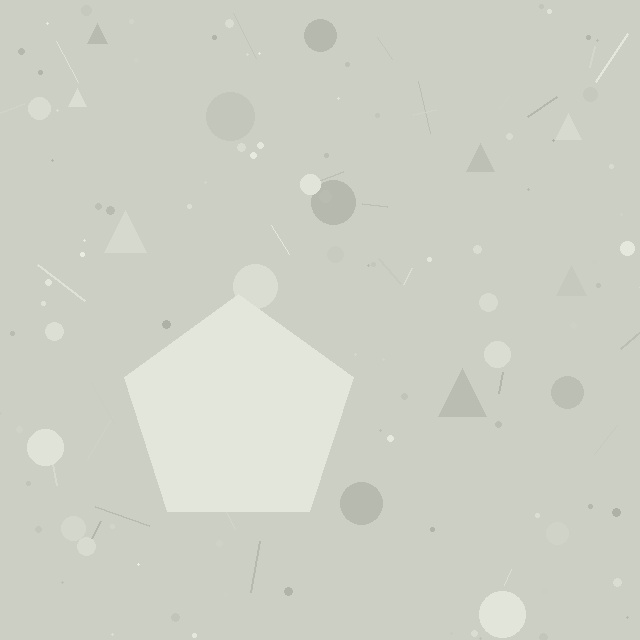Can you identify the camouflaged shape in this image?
The camouflaged shape is a pentagon.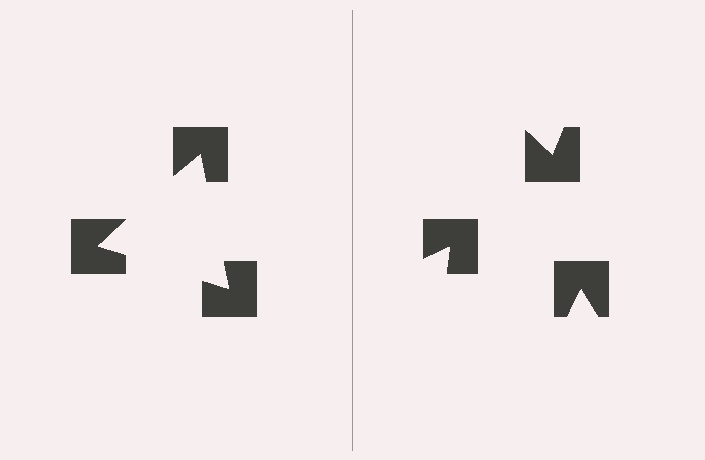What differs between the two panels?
The notched squares are positioned identically on both sides; only the wedge orientations differ. On the left they align to a triangle; on the right they are misaligned.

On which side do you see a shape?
An illusory triangle appears on the left side. On the right side the wedge cuts are rotated, so no coherent shape forms.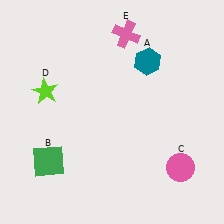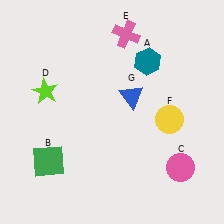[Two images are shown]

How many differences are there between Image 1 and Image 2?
There are 2 differences between the two images.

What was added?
A yellow circle (F), a blue triangle (G) were added in Image 2.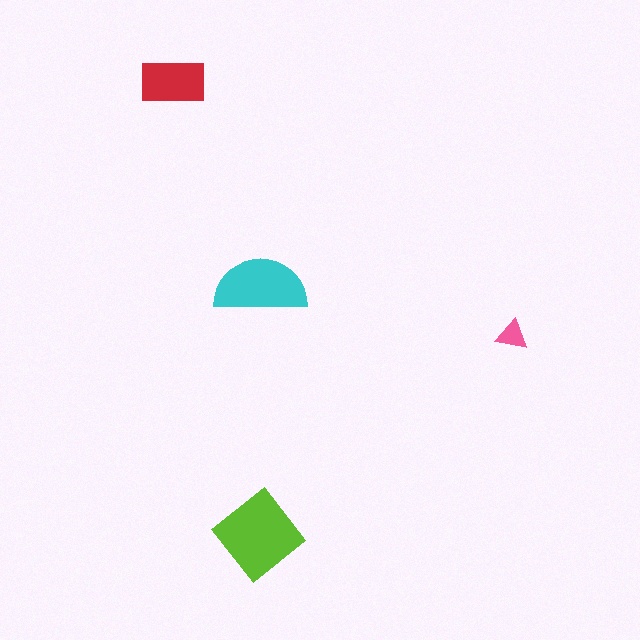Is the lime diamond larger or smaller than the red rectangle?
Larger.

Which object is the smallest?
The pink triangle.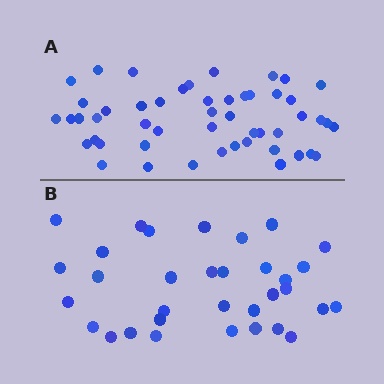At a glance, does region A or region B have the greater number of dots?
Region A (the top region) has more dots.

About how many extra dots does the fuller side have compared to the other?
Region A has approximately 15 more dots than region B.